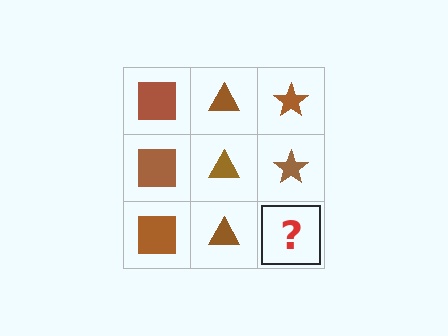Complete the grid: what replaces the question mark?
The question mark should be replaced with a brown star.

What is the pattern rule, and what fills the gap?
The rule is that each column has a consistent shape. The gap should be filled with a brown star.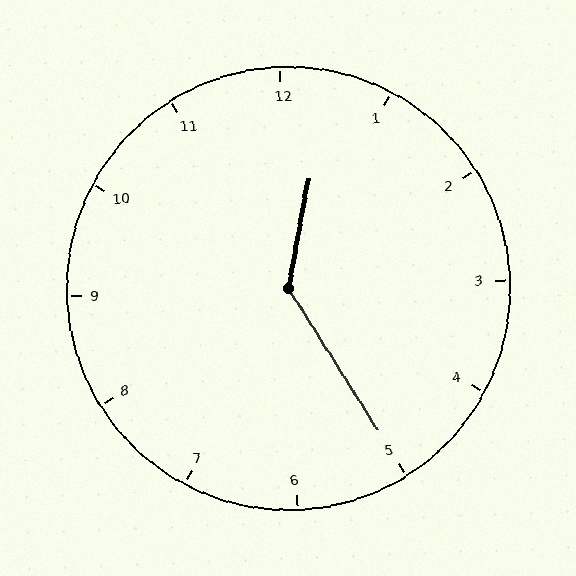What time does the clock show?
12:25.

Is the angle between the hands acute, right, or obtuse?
It is obtuse.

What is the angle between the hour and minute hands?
Approximately 138 degrees.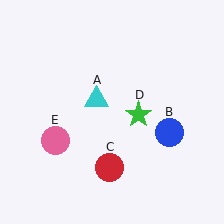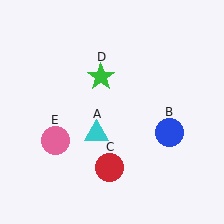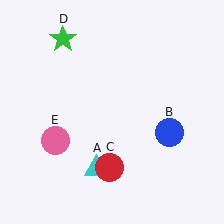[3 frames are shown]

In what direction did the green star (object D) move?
The green star (object D) moved up and to the left.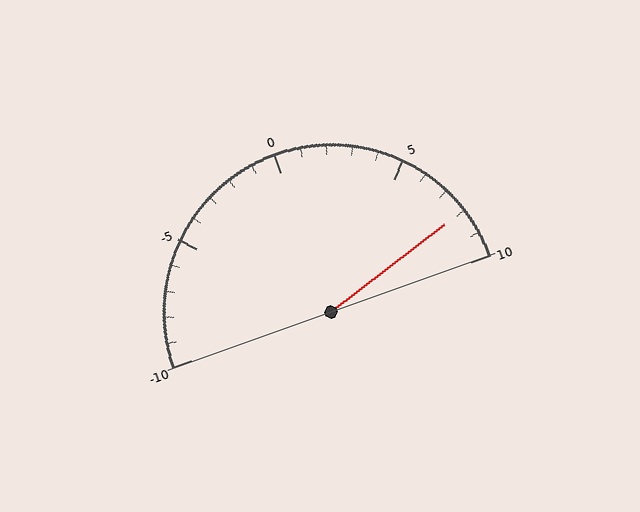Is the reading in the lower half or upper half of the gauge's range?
The reading is in the upper half of the range (-10 to 10).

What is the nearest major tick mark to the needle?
The nearest major tick mark is 10.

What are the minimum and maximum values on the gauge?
The gauge ranges from -10 to 10.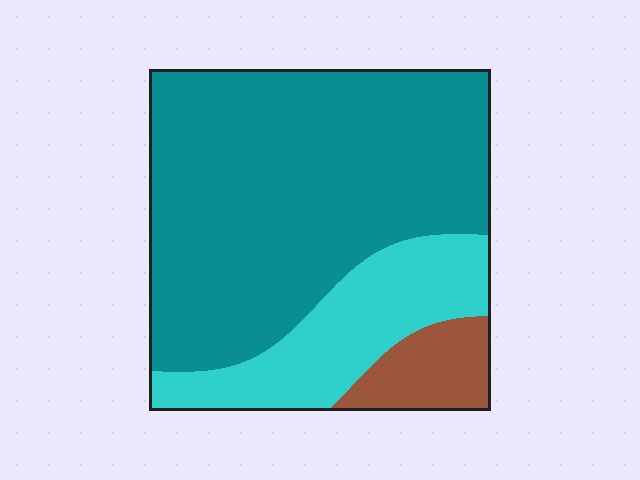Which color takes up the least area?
Brown, at roughly 10%.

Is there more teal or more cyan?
Teal.